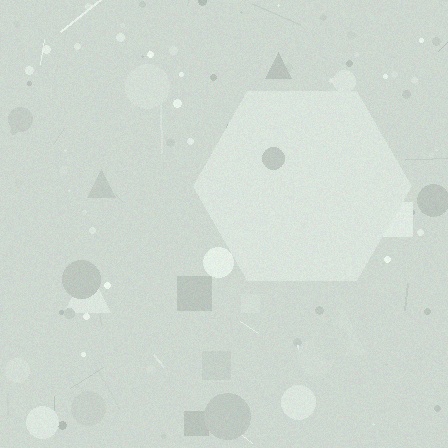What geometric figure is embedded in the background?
A hexagon is embedded in the background.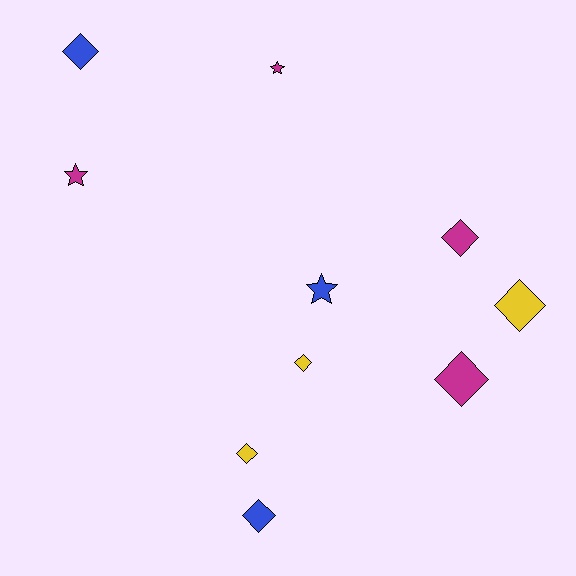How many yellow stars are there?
There are no yellow stars.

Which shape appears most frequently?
Diamond, with 7 objects.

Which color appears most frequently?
Magenta, with 4 objects.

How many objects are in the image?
There are 10 objects.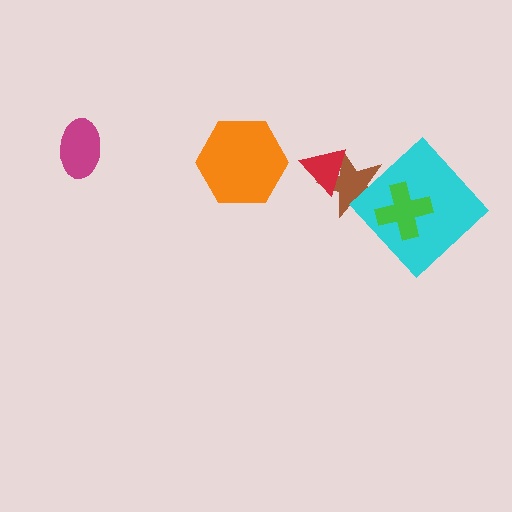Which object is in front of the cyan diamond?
The green cross is in front of the cyan diamond.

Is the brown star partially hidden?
Yes, it is partially covered by another shape.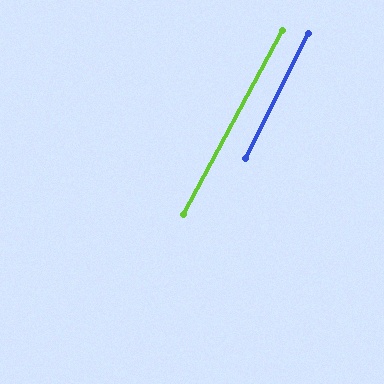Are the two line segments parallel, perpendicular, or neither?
Parallel — their directions differ by only 1.4°.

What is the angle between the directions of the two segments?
Approximately 1 degree.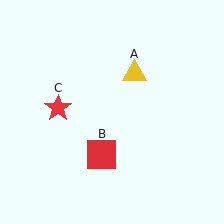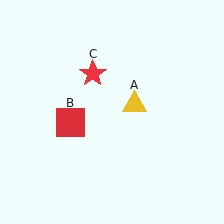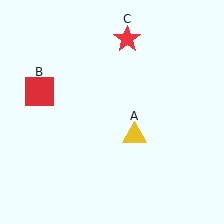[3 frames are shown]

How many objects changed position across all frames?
3 objects changed position: yellow triangle (object A), red square (object B), red star (object C).